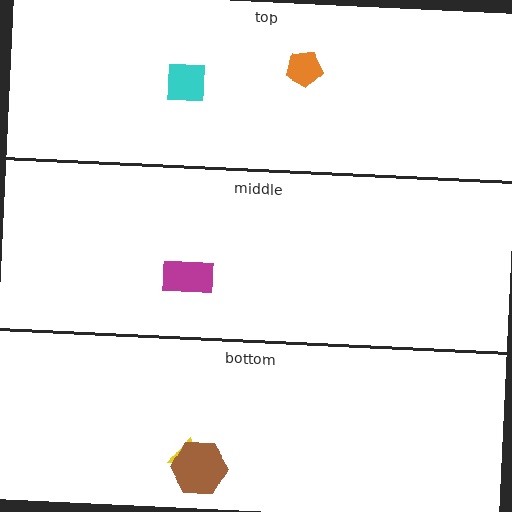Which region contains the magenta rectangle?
The middle region.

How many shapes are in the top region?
2.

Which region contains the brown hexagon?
The bottom region.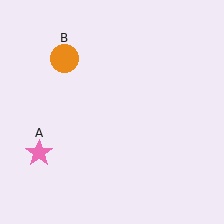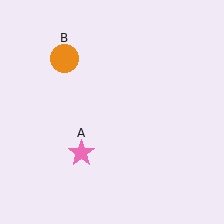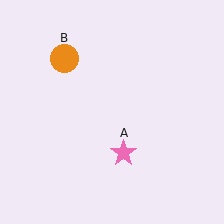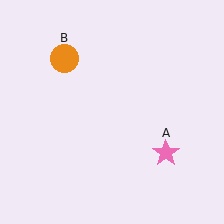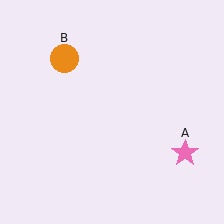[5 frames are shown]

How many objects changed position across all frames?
1 object changed position: pink star (object A).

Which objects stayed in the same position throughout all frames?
Orange circle (object B) remained stationary.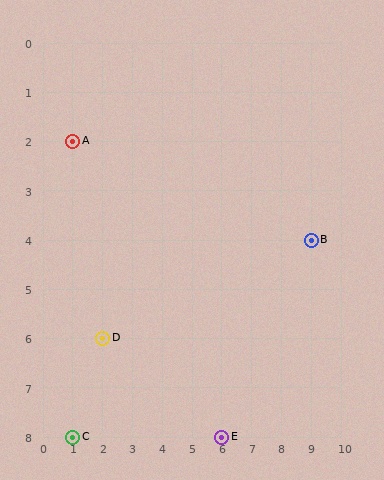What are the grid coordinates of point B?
Point B is at grid coordinates (9, 4).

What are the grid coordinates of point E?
Point E is at grid coordinates (6, 8).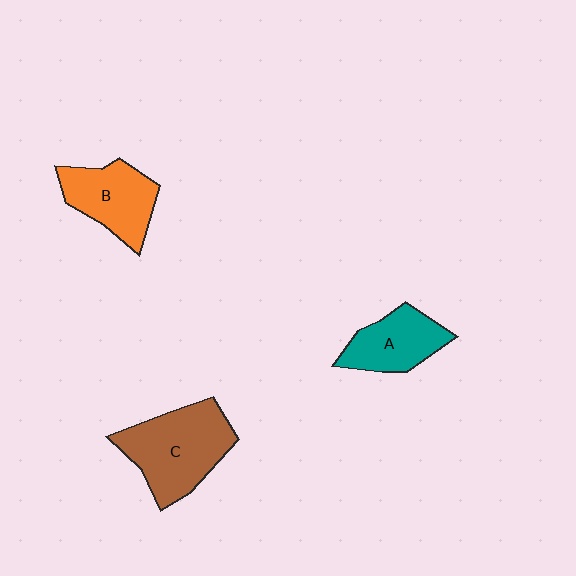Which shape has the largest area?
Shape C (brown).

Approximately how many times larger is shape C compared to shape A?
Approximately 1.5 times.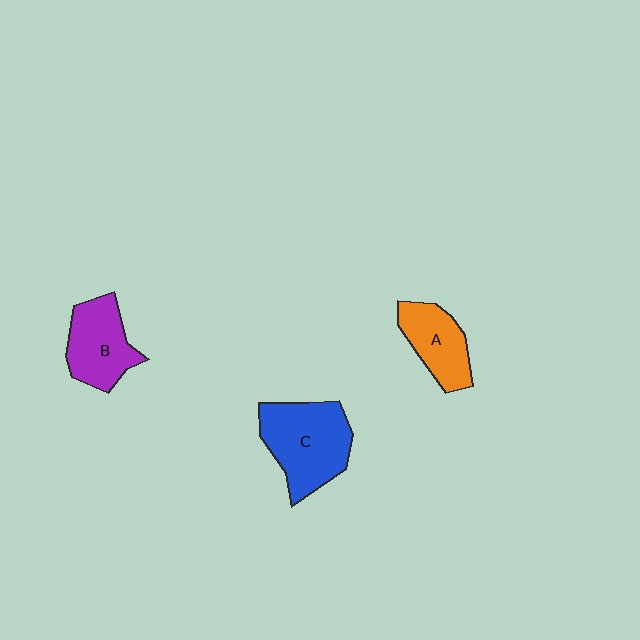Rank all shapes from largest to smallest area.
From largest to smallest: C (blue), B (purple), A (orange).